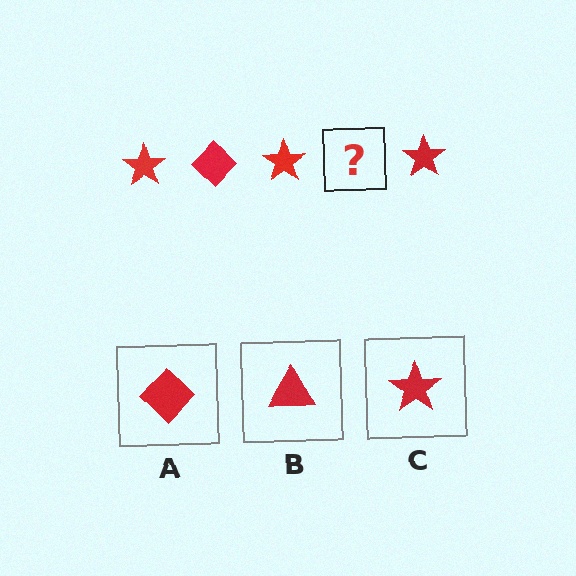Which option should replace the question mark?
Option A.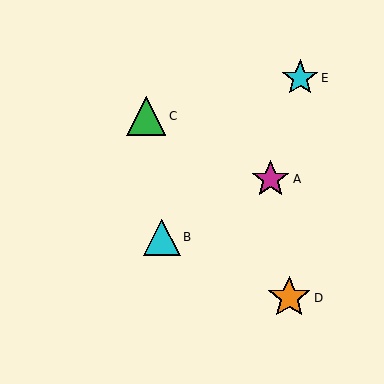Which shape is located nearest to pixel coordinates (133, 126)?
The green triangle (labeled C) at (146, 116) is nearest to that location.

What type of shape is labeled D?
Shape D is an orange star.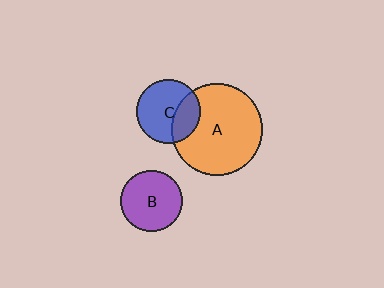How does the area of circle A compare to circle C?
Approximately 2.0 times.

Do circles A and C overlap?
Yes.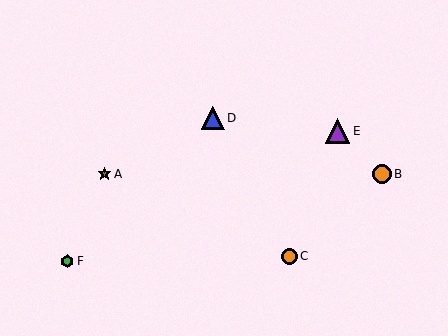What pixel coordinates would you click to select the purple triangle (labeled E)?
Click at (337, 131) to select the purple triangle E.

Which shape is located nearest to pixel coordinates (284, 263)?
The orange circle (labeled C) at (289, 256) is nearest to that location.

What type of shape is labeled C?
Shape C is an orange circle.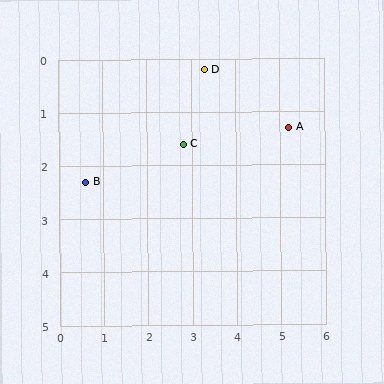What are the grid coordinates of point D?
Point D is at approximately (3.3, 0.2).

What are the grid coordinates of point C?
Point C is at approximately (2.8, 1.6).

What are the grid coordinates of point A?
Point A is at approximately (5.2, 1.3).